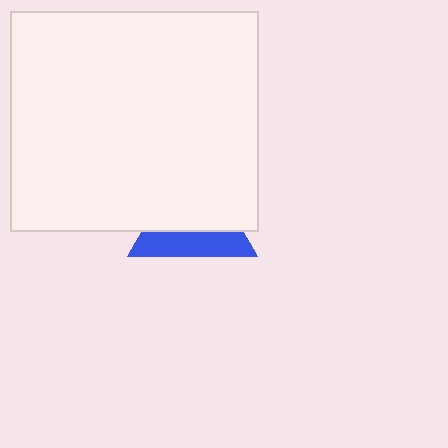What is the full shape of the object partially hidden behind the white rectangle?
The partially hidden object is a blue triangle.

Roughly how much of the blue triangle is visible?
A small part of it is visible (roughly 40%).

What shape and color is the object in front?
The object in front is a white rectangle.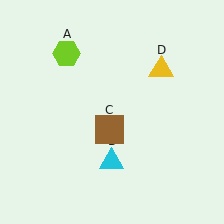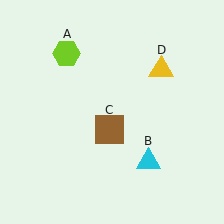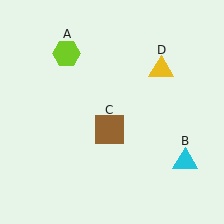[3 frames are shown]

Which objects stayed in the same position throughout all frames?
Lime hexagon (object A) and brown square (object C) and yellow triangle (object D) remained stationary.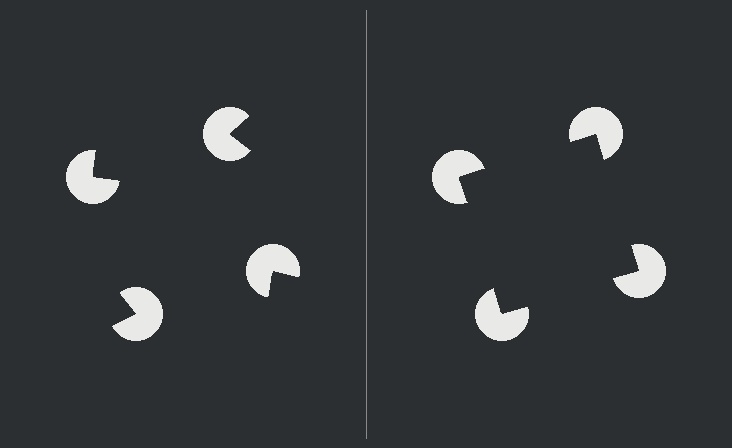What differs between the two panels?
The pac-man discs are positioned identically on both sides; only the wedge orientations differ. On the right they align to a square; on the left they are misaligned.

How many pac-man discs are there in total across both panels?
8 — 4 on each side.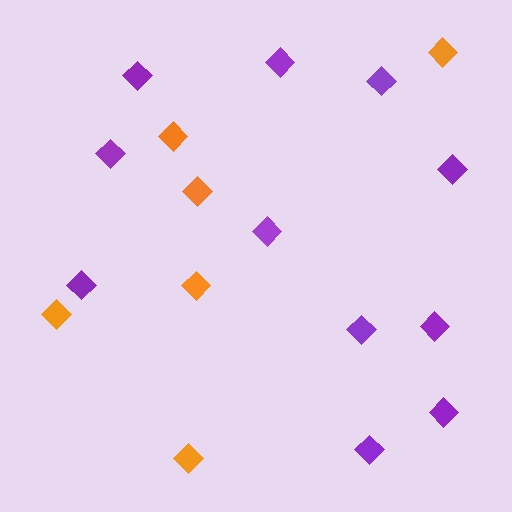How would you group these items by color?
There are 2 groups: one group of orange diamonds (6) and one group of purple diamonds (11).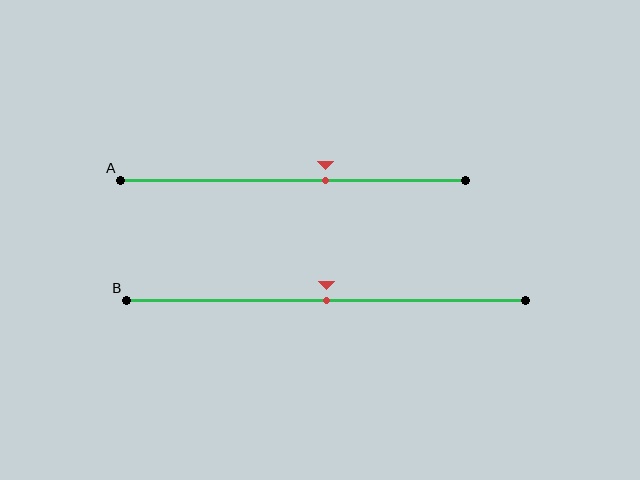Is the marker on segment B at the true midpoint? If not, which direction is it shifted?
Yes, the marker on segment B is at the true midpoint.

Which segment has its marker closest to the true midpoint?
Segment B has its marker closest to the true midpoint.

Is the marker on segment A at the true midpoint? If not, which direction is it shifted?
No, the marker on segment A is shifted to the right by about 9% of the segment length.